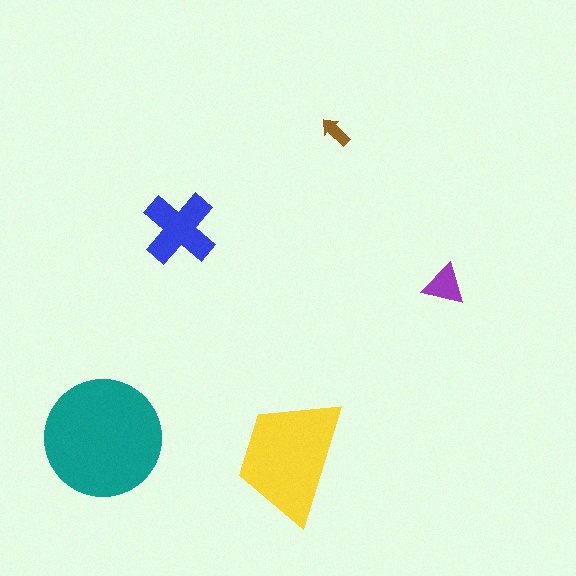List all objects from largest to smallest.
The teal circle, the yellow trapezoid, the blue cross, the purple triangle, the brown arrow.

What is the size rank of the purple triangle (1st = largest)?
4th.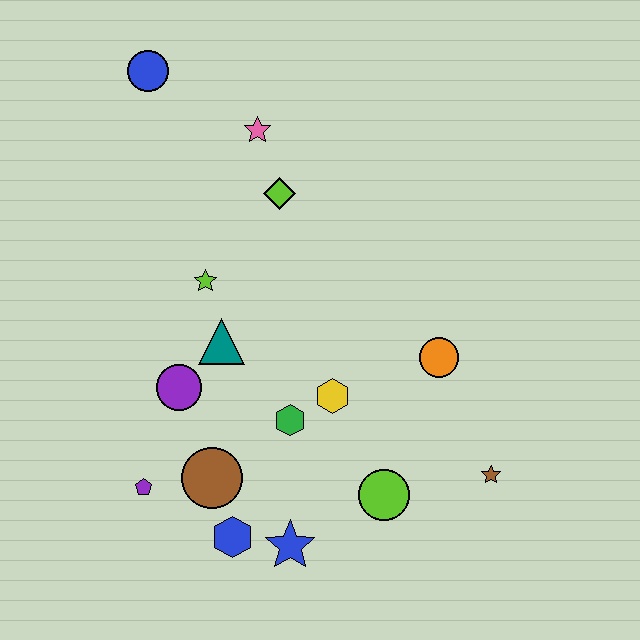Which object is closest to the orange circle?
The yellow hexagon is closest to the orange circle.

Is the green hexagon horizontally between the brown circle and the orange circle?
Yes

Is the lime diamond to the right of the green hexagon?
No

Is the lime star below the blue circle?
Yes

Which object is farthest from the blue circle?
The brown star is farthest from the blue circle.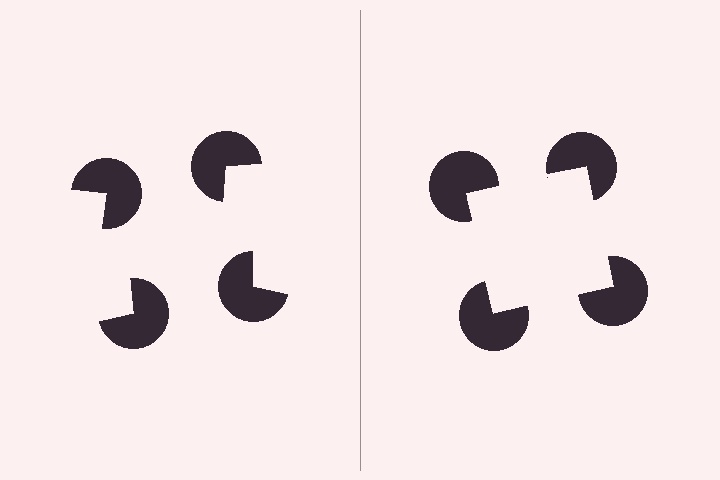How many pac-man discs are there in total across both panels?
8 — 4 on each side.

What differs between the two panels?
The pac-man discs are positioned identically on both sides; only the wedge orientations differ. On the right they align to a square; on the left they are misaligned.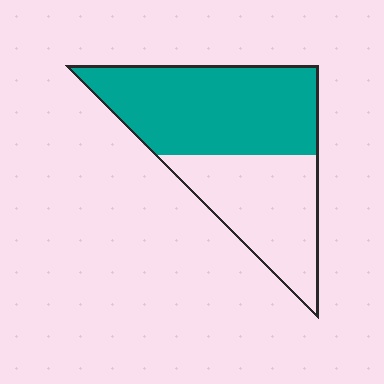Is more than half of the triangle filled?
Yes.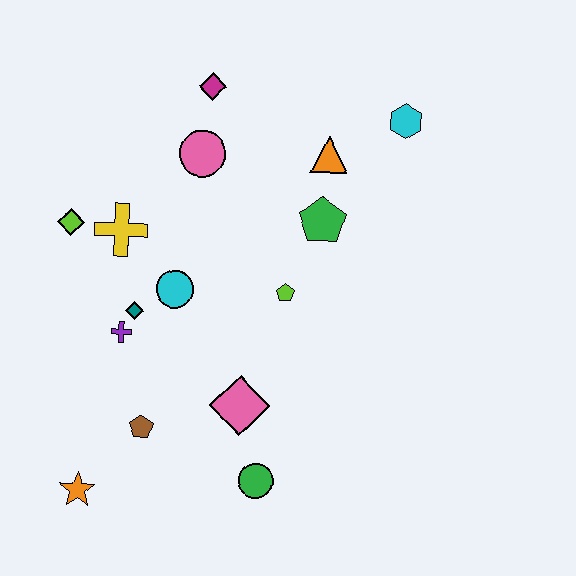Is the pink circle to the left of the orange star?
No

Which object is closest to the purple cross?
The teal diamond is closest to the purple cross.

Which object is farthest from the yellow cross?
The cyan hexagon is farthest from the yellow cross.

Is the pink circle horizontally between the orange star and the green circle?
Yes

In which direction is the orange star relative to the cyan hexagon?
The orange star is below the cyan hexagon.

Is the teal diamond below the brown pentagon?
No